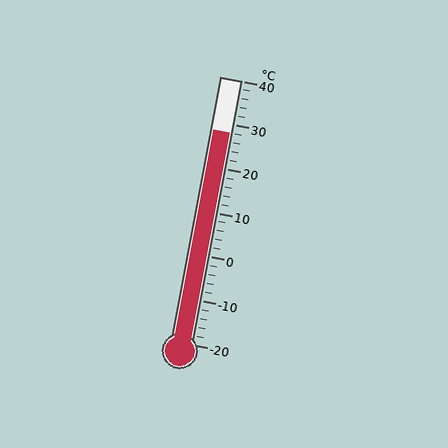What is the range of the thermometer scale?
The thermometer scale ranges from -20°C to 40°C.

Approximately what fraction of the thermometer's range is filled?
The thermometer is filled to approximately 80% of its range.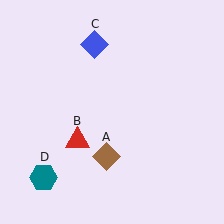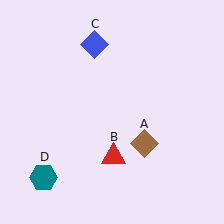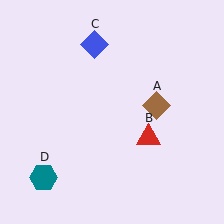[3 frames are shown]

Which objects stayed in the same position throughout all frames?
Blue diamond (object C) and teal hexagon (object D) remained stationary.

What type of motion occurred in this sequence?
The brown diamond (object A), red triangle (object B) rotated counterclockwise around the center of the scene.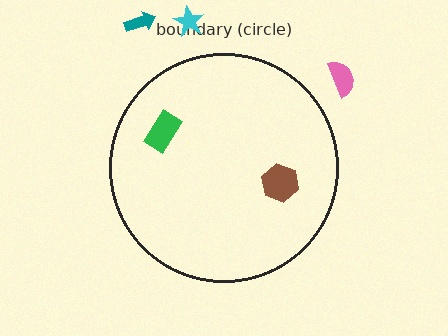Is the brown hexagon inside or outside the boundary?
Inside.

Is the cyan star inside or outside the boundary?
Outside.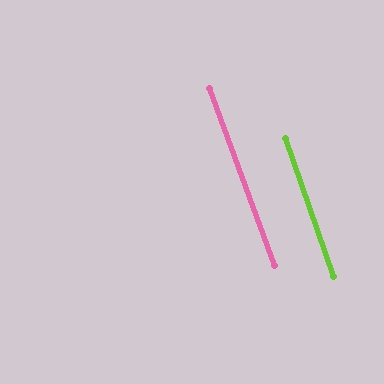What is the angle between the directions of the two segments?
Approximately 1 degree.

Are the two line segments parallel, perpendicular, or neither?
Parallel — their directions differ by only 1.0°.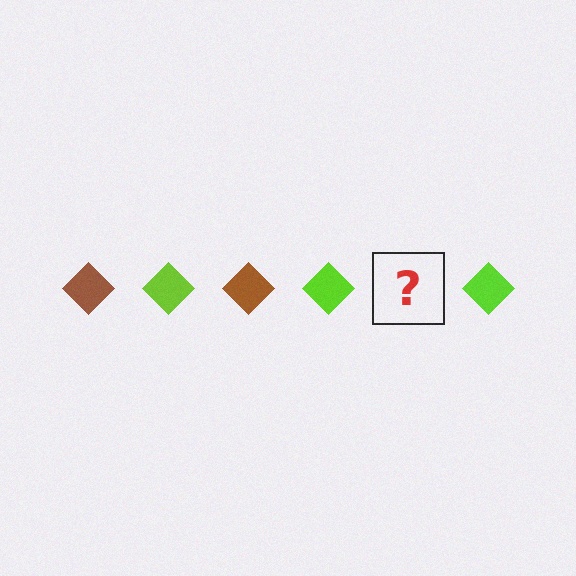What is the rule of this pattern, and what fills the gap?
The rule is that the pattern cycles through brown, lime diamonds. The gap should be filled with a brown diamond.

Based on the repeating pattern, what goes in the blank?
The blank should be a brown diamond.